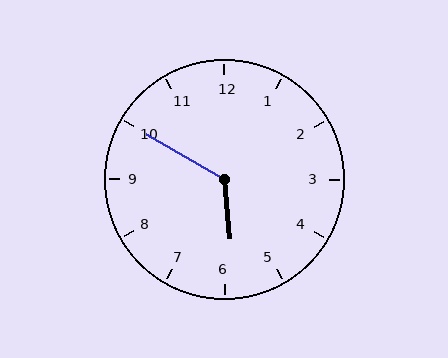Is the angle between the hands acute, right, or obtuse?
It is obtuse.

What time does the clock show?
5:50.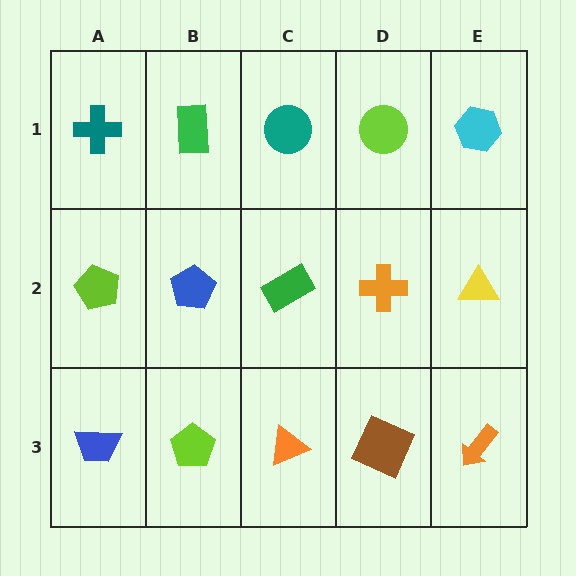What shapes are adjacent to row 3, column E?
A yellow triangle (row 2, column E), a brown square (row 3, column D).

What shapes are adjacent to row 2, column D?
A lime circle (row 1, column D), a brown square (row 3, column D), a green rectangle (row 2, column C), a yellow triangle (row 2, column E).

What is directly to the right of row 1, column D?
A cyan hexagon.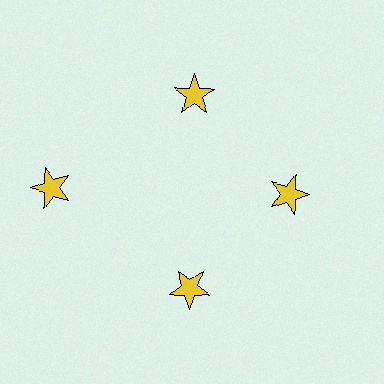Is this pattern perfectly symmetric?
No. The 4 yellow stars are arranged in a ring, but one element near the 9 o'clock position is pushed outward from the center, breaking the 4-fold rotational symmetry.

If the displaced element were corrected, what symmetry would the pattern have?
It would have 4-fold rotational symmetry — the pattern would map onto itself every 90 degrees.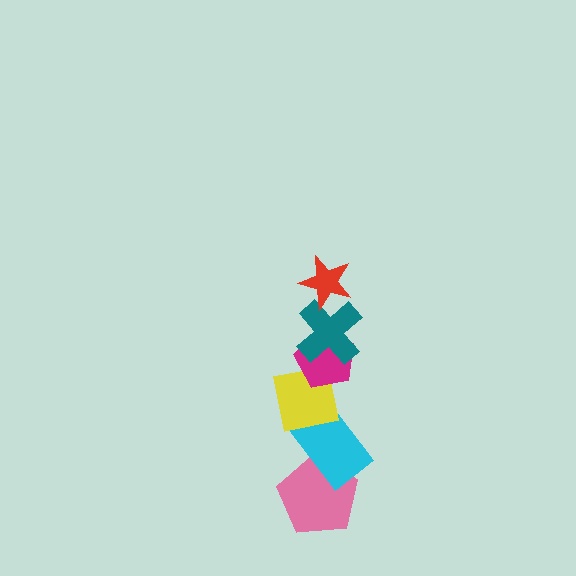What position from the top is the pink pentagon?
The pink pentagon is 6th from the top.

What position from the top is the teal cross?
The teal cross is 2nd from the top.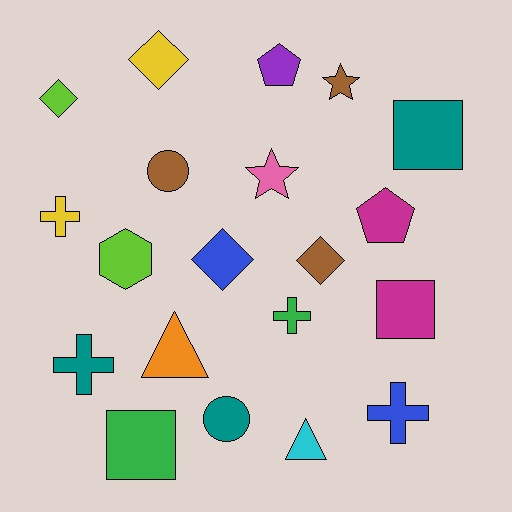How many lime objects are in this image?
There are 2 lime objects.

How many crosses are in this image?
There are 4 crosses.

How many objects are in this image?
There are 20 objects.